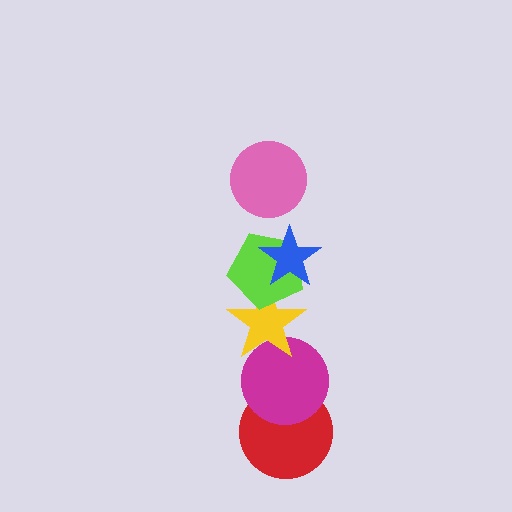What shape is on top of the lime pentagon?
The blue star is on top of the lime pentagon.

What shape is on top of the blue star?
The pink circle is on top of the blue star.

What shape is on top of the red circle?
The magenta circle is on top of the red circle.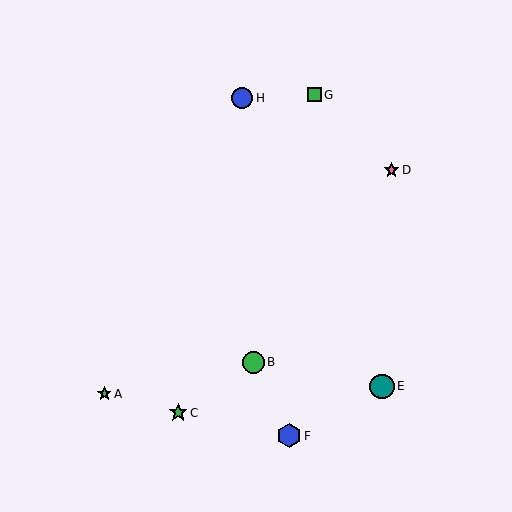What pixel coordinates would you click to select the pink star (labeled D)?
Click at (392, 170) to select the pink star D.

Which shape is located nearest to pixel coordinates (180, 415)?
The green star (labeled C) at (178, 413) is nearest to that location.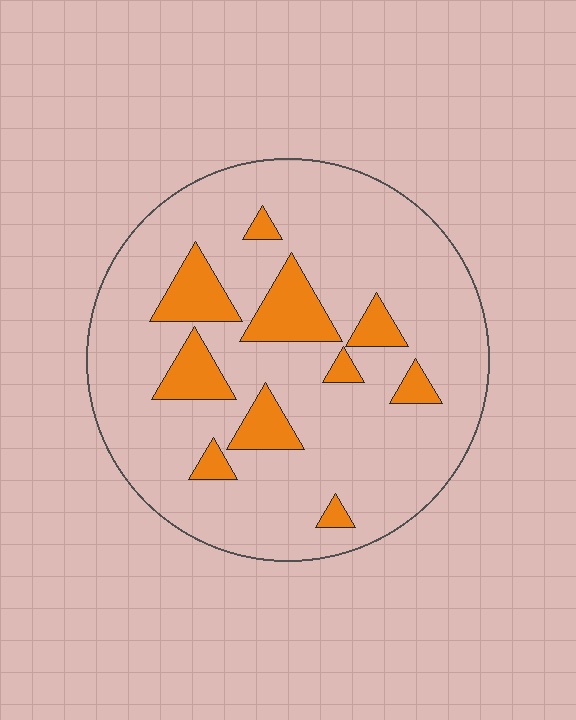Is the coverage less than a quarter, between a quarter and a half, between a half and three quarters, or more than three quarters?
Less than a quarter.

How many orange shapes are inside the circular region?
10.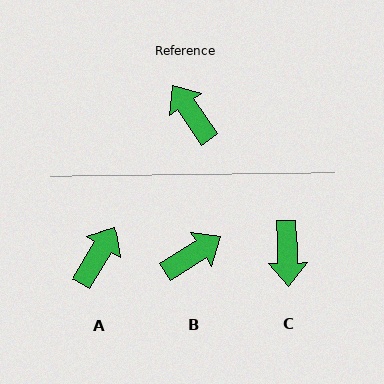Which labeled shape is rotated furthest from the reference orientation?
C, about 146 degrees away.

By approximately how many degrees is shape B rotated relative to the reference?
Approximately 93 degrees clockwise.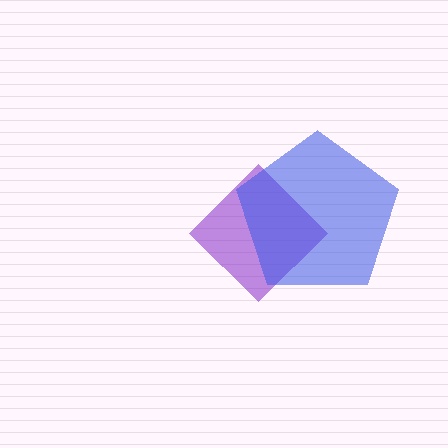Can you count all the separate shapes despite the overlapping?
Yes, there are 2 separate shapes.